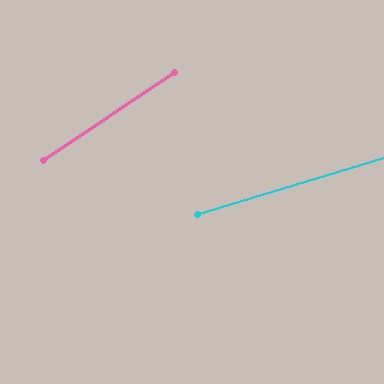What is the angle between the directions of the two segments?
Approximately 17 degrees.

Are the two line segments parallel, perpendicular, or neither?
Neither parallel nor perpendicular — they differ by about 17°.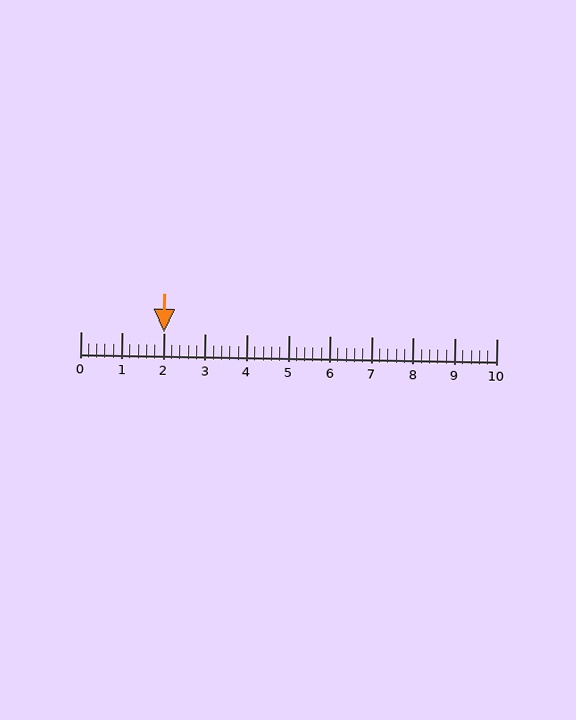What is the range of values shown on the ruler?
The ruler shows values from 0 to 10.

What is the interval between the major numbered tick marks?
The major tick marks are spaced 1 units apart.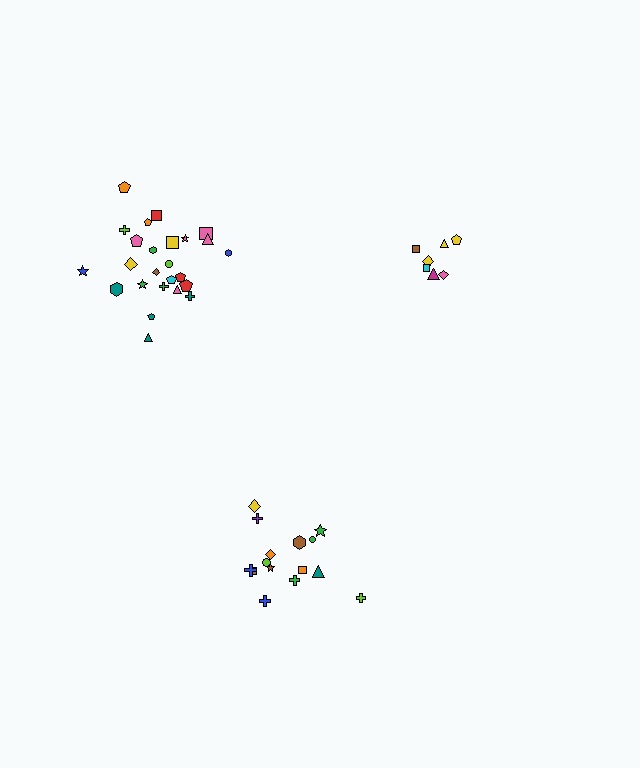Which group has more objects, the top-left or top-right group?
The top-left group.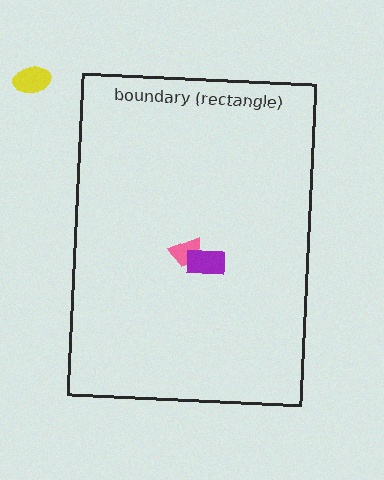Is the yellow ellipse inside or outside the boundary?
Outside.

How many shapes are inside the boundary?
2 inside, 1 outside.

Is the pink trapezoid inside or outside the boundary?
Inside.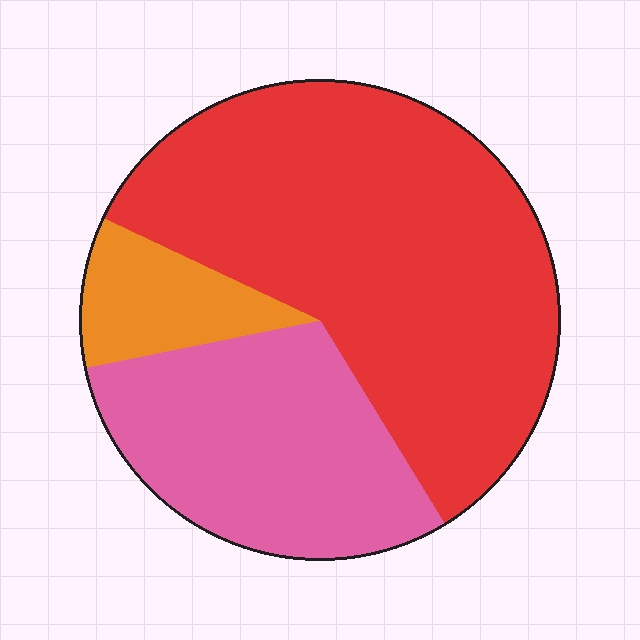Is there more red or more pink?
Red.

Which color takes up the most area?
Red, at roughly 60%.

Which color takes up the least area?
Orange, at roughly 10%.